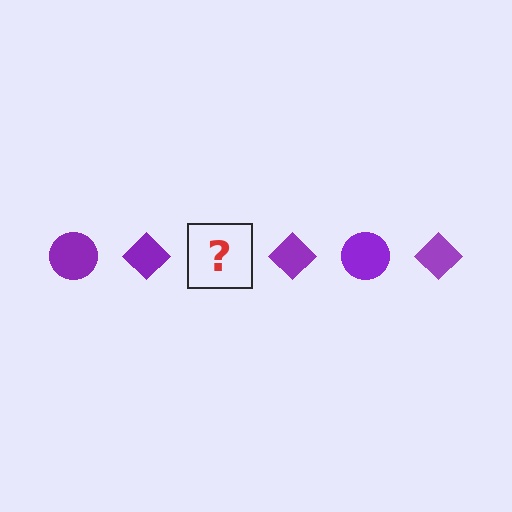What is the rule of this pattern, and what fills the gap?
The rule is that the pattern cycles through circle, diamond shapes in purple. The gap should be filled with a purple circle.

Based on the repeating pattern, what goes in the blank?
The blank should be a purple circle.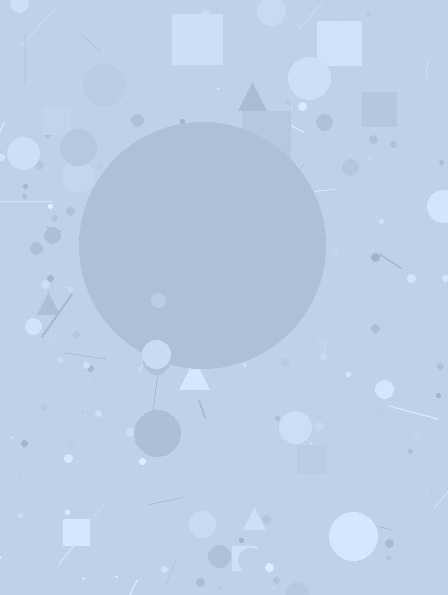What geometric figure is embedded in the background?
A circle is embedded in the background.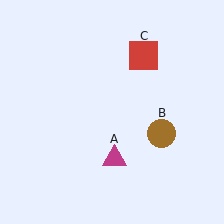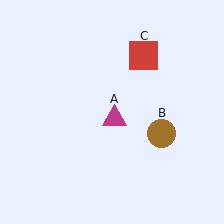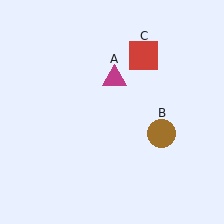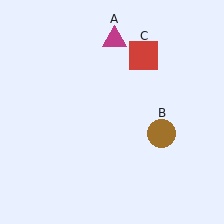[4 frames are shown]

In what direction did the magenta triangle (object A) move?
The magenta triangle (object A) moved up.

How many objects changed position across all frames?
1 object changed position: magenta triangle (object A).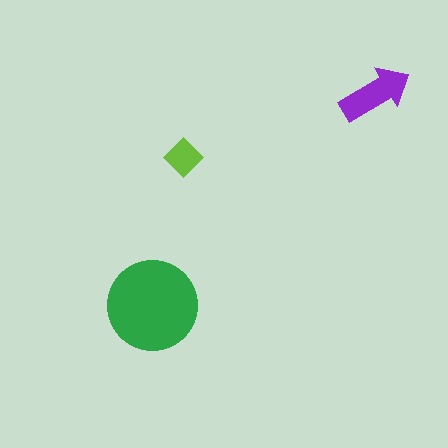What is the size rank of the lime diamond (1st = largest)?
3rd.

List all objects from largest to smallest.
The green circle, the purple arrow, the lime diamond.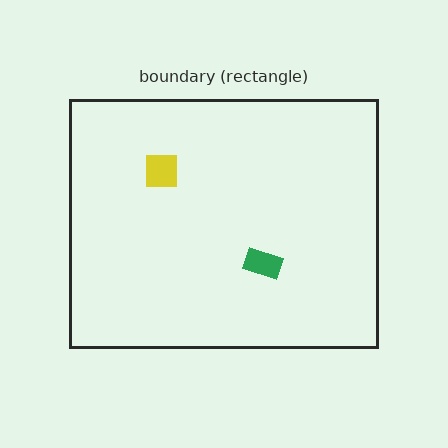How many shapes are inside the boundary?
2 inside, 0 outside.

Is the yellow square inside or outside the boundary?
Inside.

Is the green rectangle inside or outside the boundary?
Inside.